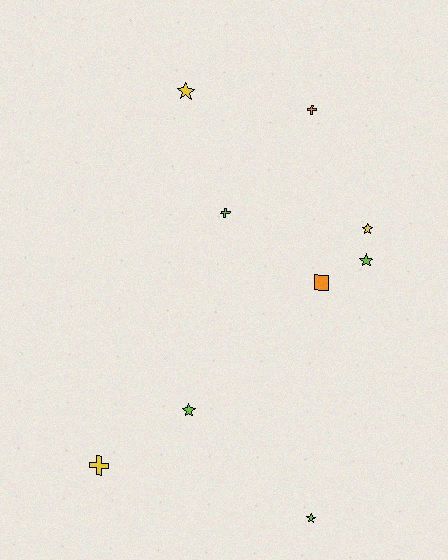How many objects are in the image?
There are 9 objects.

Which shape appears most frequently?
Star, with 5 objects.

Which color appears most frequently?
Lime, with 4 objects.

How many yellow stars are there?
There are 2 yellow stars.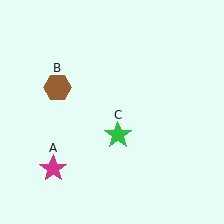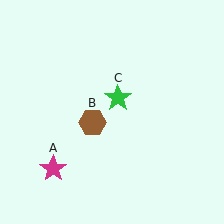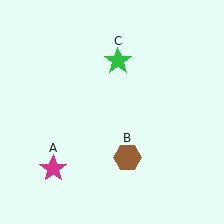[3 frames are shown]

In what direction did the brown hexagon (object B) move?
The brown hexagon (object B) moved down and to the right.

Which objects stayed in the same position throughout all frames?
Magenta star (object A) remained stationary.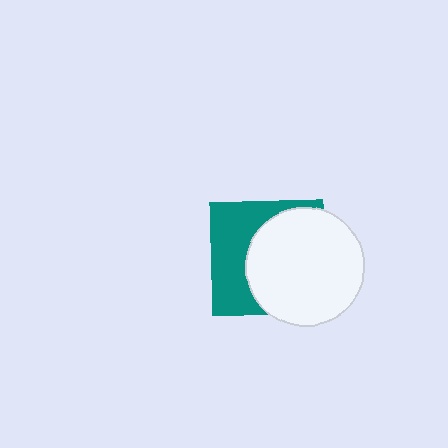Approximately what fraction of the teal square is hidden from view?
Roughly 57% of the teal square is hidden behind the white circle.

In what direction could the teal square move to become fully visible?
The teal square could move left. That would shift it out from behind the white circle entirely.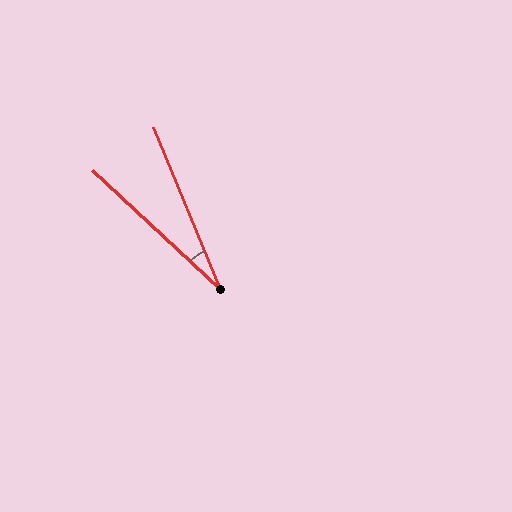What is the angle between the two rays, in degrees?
Approximately 24 degrees.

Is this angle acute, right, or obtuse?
It is acute.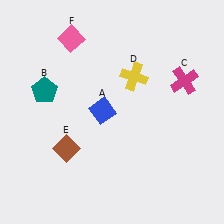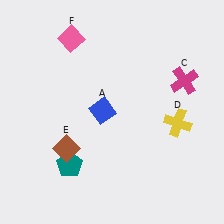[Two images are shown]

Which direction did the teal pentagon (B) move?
The teal pentagon (B) moved down.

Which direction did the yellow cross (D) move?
The yellow cross (D) moved down.